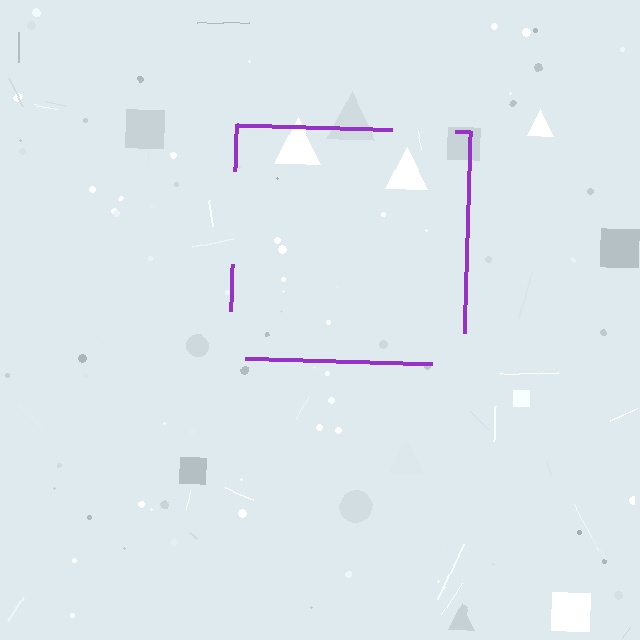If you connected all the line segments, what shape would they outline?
They would outline a square.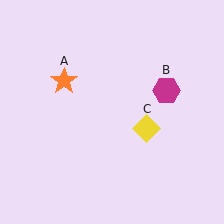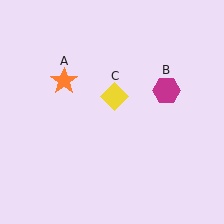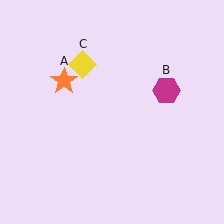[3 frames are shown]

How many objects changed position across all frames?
1 object changed position: yellow diamond (object C).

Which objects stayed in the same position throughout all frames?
Orange star (object A) and magenta hexagon (object B) remained stationary.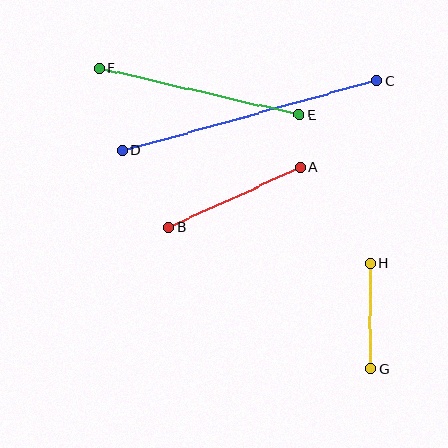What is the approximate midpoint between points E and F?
The midpoint is at approximately (199, 91) pixels.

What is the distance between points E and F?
The distance is approximately 206 pixels.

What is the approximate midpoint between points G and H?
The midpoint is at approximately (370, 316) pixels.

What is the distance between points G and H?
The distance is approximately 106 pixels.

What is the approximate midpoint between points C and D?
The midpoint is at approximately (249, 116) pixels.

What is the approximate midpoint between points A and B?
The midpoint is at approximately (235, 197) pixels.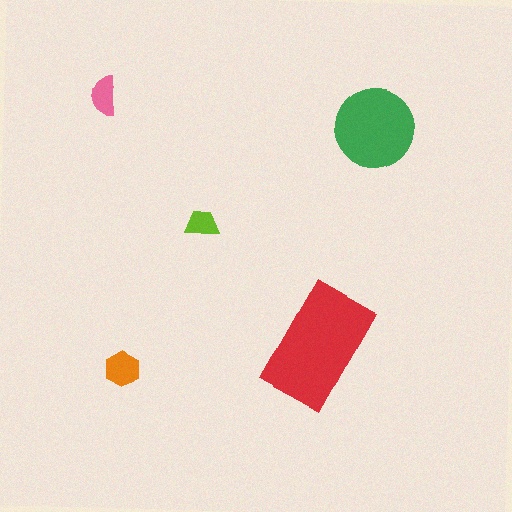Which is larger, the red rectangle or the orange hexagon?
The red rectangle.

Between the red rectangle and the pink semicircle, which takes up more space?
The red rectangle.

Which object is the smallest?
The lime trapezoid.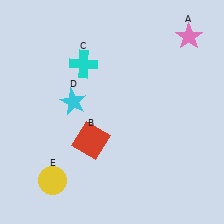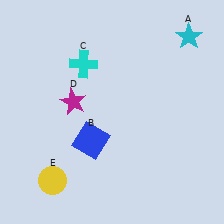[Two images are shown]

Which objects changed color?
A changed from pink to cyan. B changed from red to blue. D changed from cyan to magenta.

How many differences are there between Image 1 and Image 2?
There are 3 differences between the two images.